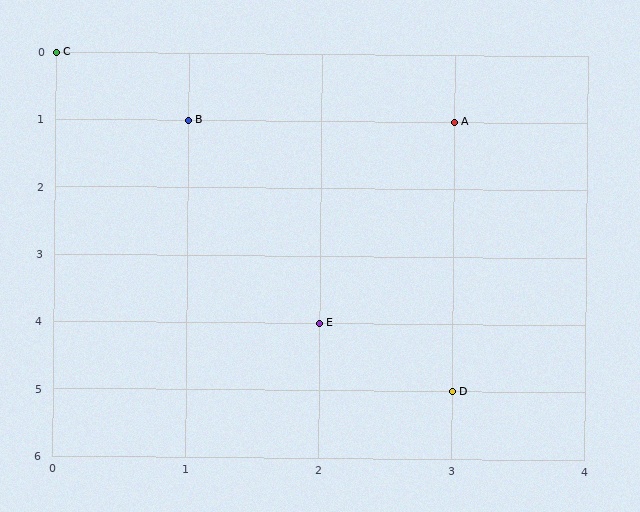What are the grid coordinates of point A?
Point A is at grid coordinates (3, 1).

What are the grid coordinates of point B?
Point B is at grid coordinates (1, 1).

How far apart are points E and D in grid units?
Points E and D are 1 column and 1 row apart (about 1.4 grid units diagonally).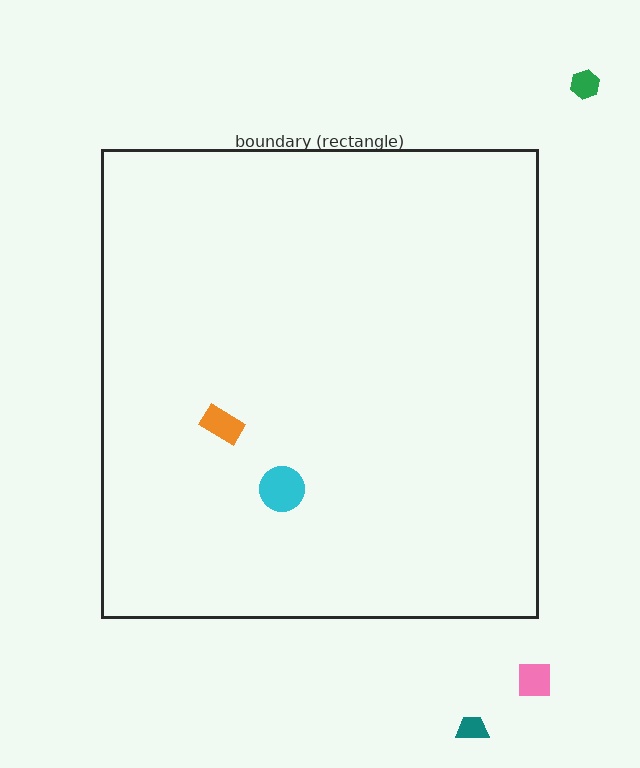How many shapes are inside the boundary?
2 inside, 3 outside.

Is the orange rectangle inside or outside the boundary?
Inside.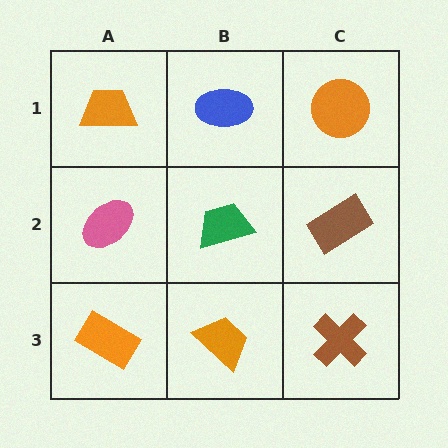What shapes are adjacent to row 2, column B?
A blue ellipse (row 1, column B), an orange trapezoid (row 3, column B), a pink ellipse (row 2, column A), a brown rectangle (row 2, column C).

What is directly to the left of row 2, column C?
A green trapezoid.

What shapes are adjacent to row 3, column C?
A brown rectangle (row 2, column C), an orange trapezoid (row 3, column B).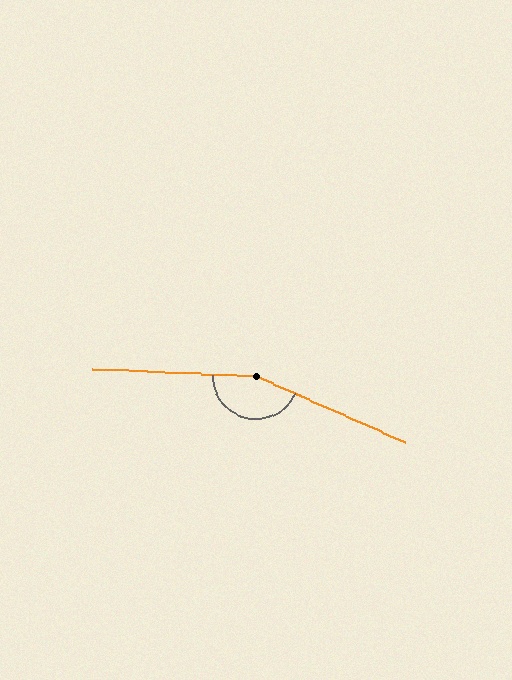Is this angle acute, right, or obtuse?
It is obtuse.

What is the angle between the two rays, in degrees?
Approximately 159 degrees.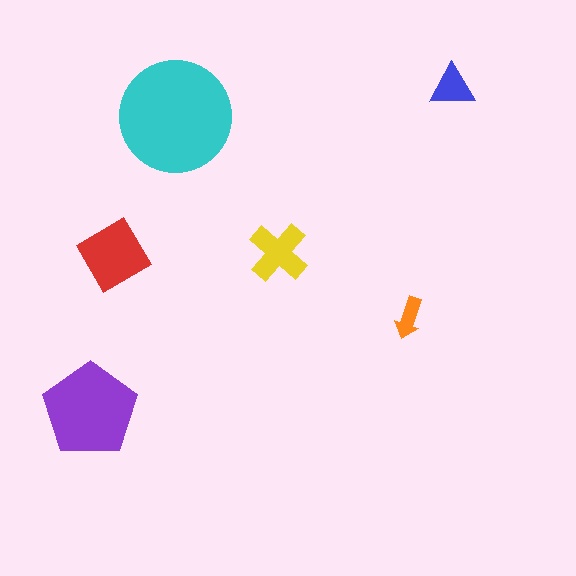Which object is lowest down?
The purple pentagon is bottommost.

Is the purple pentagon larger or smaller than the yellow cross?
Larger.